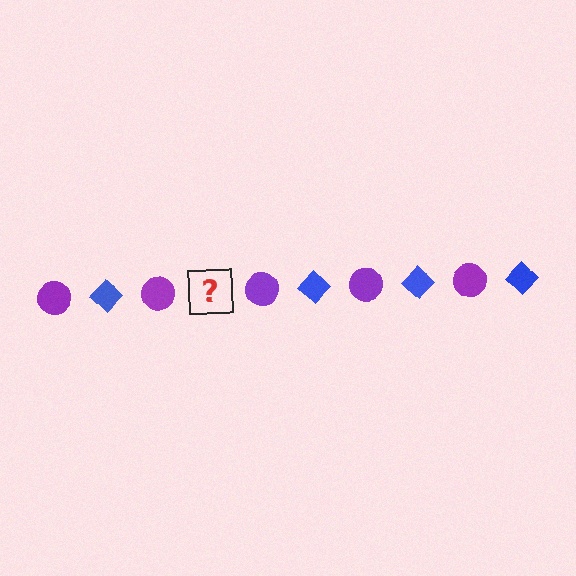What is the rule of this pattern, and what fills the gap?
The rule is that the pattern alternates between purple circle and blue diamond. The gap should be filled with a blue diamond.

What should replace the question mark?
The question mark should be replaced with a blue diamond.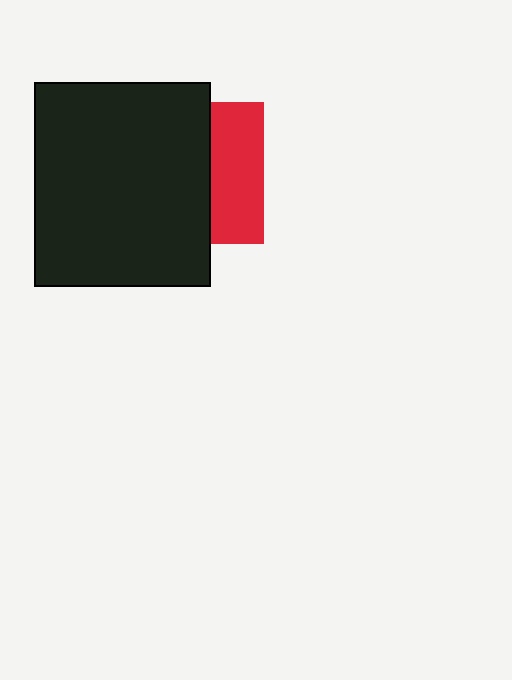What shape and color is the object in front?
The object in front is a black rectangle.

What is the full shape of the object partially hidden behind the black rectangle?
The partially hidden object is a red square.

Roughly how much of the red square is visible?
A small part of it is visible (roughly 37%).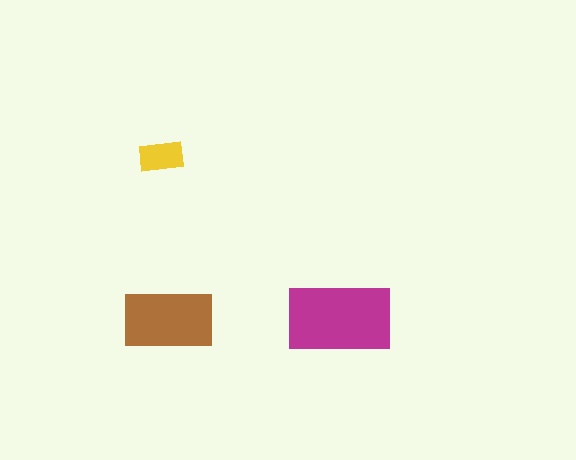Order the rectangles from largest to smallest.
the magenta one, the brown one, the yellow one.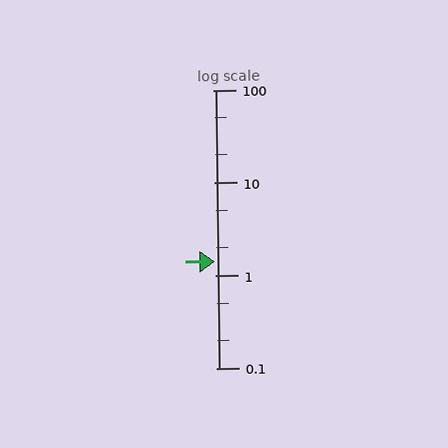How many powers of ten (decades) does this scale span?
The scale spans 3 decades, from 0.1 to 100.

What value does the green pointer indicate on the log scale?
The pointer indicates approximately 1.4.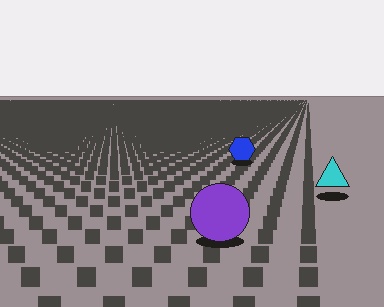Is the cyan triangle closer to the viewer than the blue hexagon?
Yes. The cyan triangle is closer — you can tell from the texture gradient: the ground texture is coarser near it.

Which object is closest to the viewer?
The purple circle is closest. The texture marks near it are larger and more spread out.